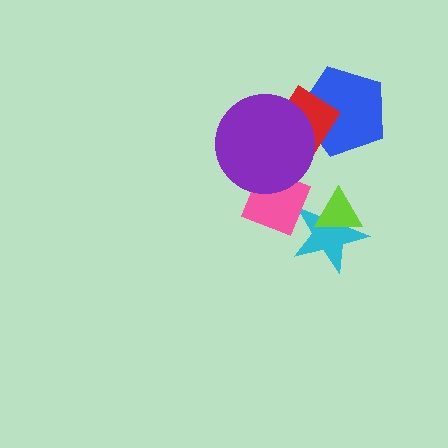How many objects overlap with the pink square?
1 object overlaps with the pink square.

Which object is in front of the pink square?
The purple circle is in front of the pink square.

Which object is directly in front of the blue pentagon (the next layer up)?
The red diamond is directly in front of the blue pentagon.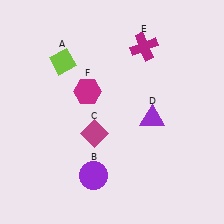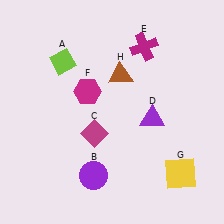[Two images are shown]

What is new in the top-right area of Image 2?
A brown triangle (H) was added in the top-right area of Image 2.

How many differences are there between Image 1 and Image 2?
There are 2 differences between the two images.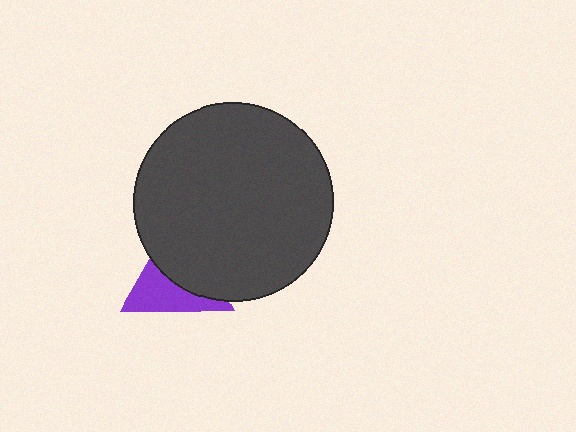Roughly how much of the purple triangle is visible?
About half of it is visible (roughly 47%).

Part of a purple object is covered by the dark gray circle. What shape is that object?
It is a triangle.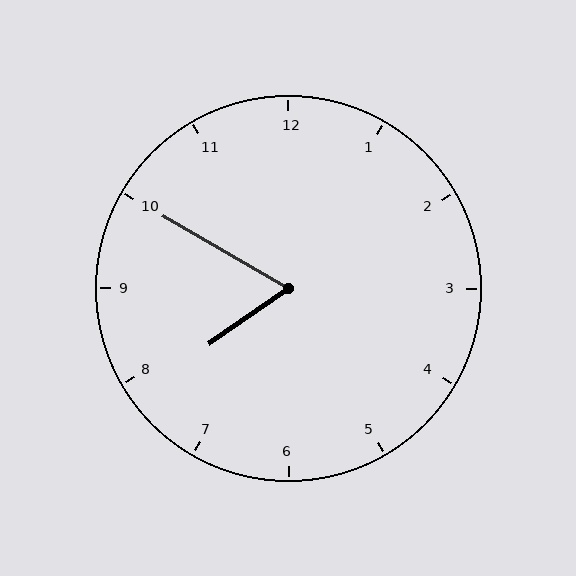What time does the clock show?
7:50.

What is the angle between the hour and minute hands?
Approximately 65 degrees.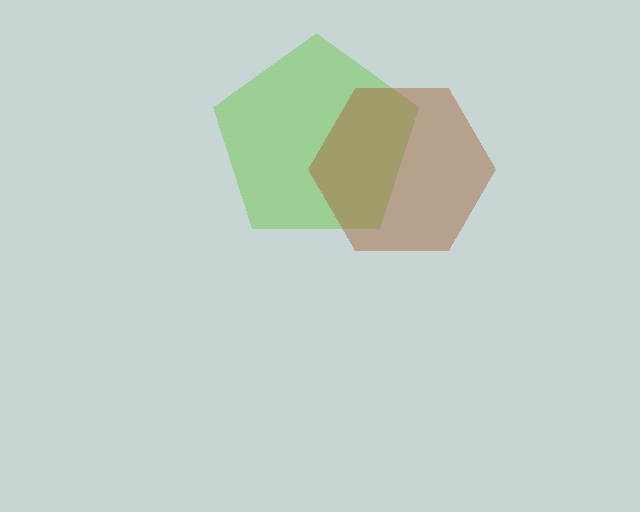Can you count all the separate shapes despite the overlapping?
Yes, there are 2 separate shapes.